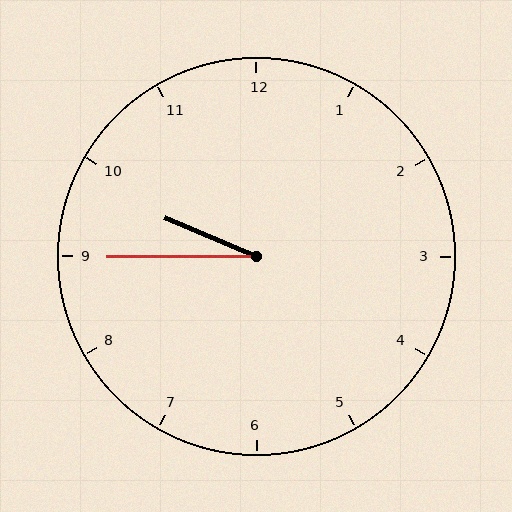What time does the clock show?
9:45.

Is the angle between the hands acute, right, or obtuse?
It is acute.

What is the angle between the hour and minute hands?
Approximately 22 degrees.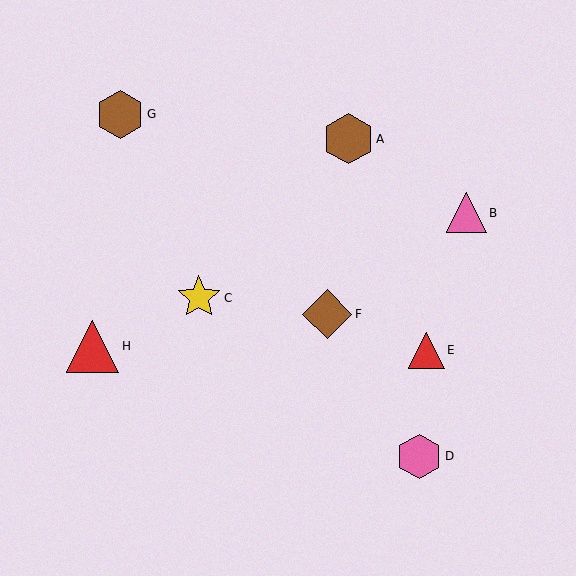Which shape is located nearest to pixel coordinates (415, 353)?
The red triangle (labeled E) at (426, 350) is nearest to that location.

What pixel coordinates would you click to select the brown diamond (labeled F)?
Click at (327, 314) to select the brown diamond F.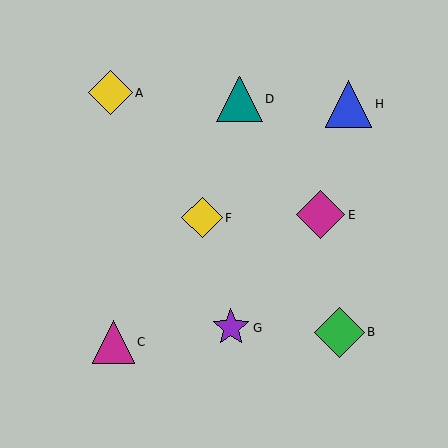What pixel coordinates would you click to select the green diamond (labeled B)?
Click at (339, 332) to select the green diamond B.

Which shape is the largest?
The green diamond (labeled B) is the largest.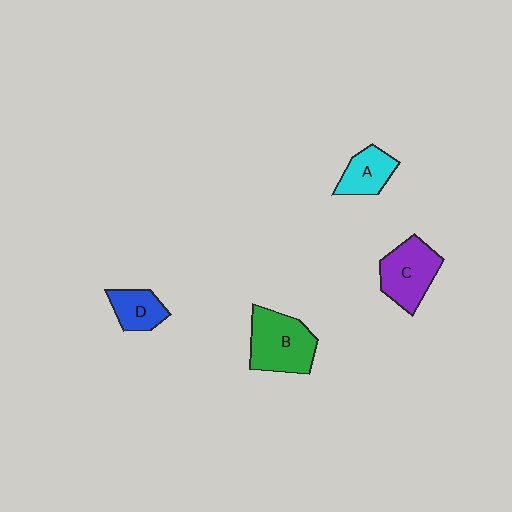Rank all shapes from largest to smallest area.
From largest to smallest: B (green), C (purple), A (cyan), D (blue).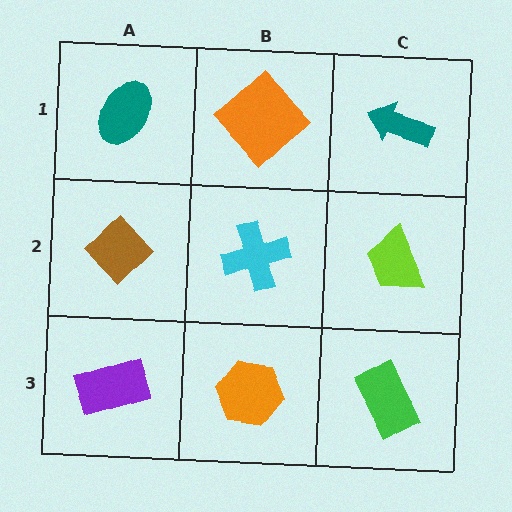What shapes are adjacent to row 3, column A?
A brown diamond (row 2, column A), an orange hexagon (row 3, column B).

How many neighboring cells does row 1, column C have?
2.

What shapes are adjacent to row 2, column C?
A teal arrow (row 1, column C), a green rectangle (row 3, column C), a cyan cross (row 2, column B).